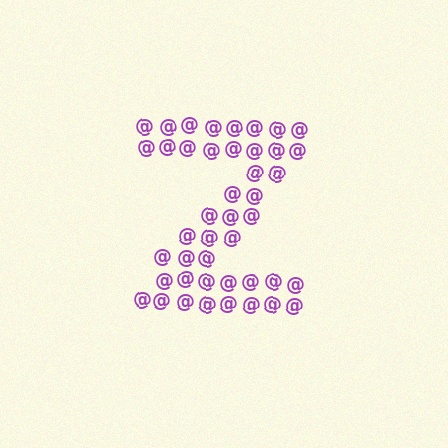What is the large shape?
The large shape is the letter Z.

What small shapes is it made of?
It is made of small at signs.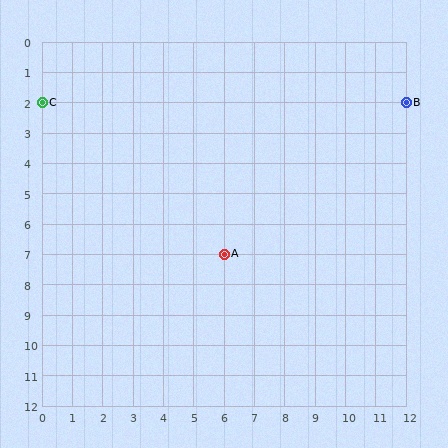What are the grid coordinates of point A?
Point A is at grid coordinates (6, 7).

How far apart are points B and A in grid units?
Points B and A are 6 columns and 5 rows apart (about 7.8 grid units diagonally).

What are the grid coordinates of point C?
Point C is at grid coordinates (0, 2).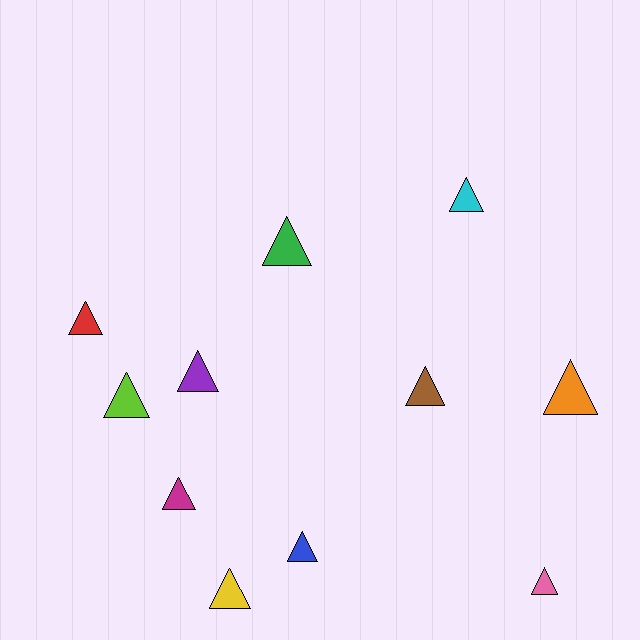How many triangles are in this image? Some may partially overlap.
There are 11 triangles.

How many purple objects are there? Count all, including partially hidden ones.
There is 1 purple object.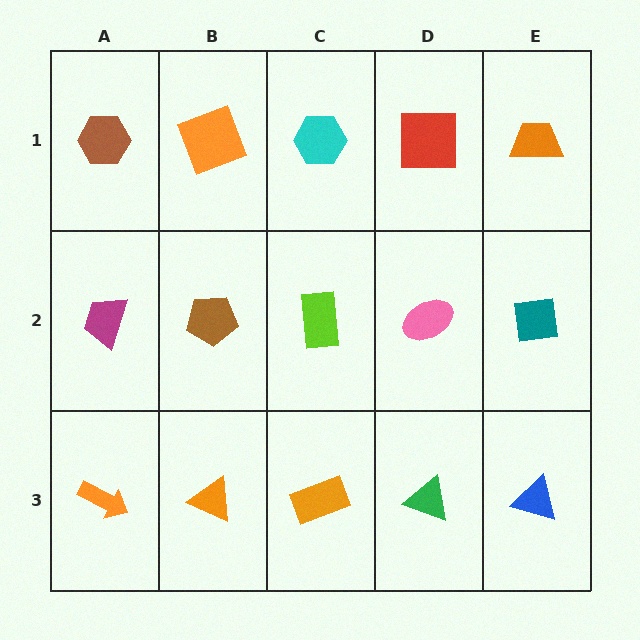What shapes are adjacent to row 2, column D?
A red square (row 1, column D), a green triangle (row 3, column D), a lime rectangle (row 2, column C), a teal square (row 2, column E).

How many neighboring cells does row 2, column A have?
3.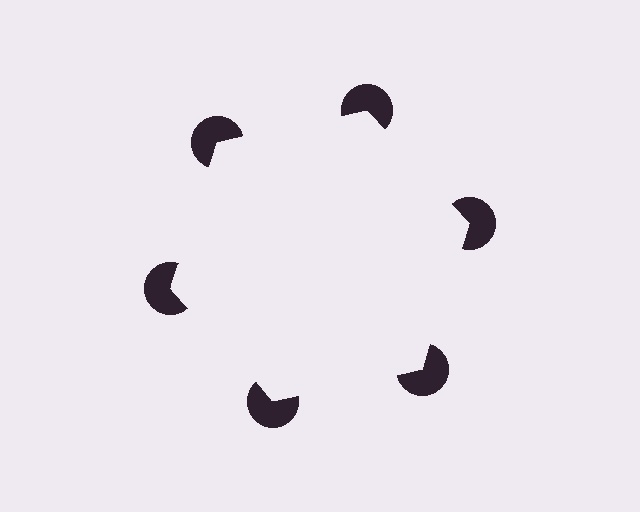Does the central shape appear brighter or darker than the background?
It typically appears slightly brighter than the background, even though no actual brightness change is drawn.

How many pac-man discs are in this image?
There are 6 — one at each vertex of the illusory hexagon.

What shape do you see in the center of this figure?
An illusory hexagon — its edges are inferred from the aligned wedge cuts in the pac-man discs, not physically drawn.